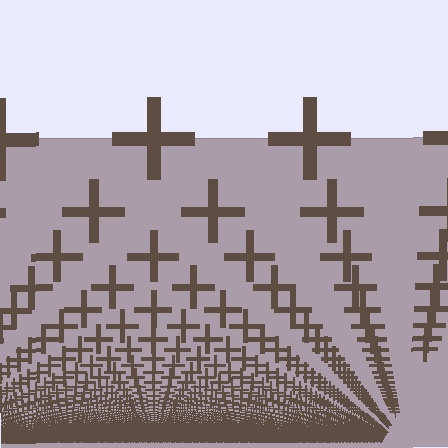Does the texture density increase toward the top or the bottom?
Density increases toward the bottom.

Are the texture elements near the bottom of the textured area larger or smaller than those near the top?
Smaller. The gradient is inverted — elements near the bottom are smaller and denser.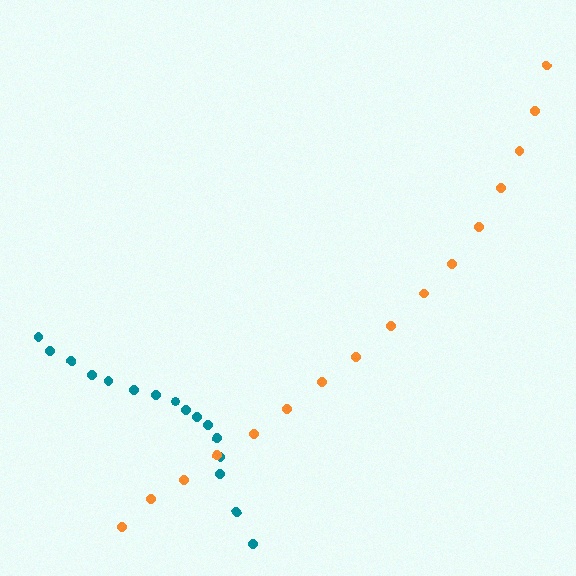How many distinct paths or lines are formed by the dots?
There are 2 distinct paths.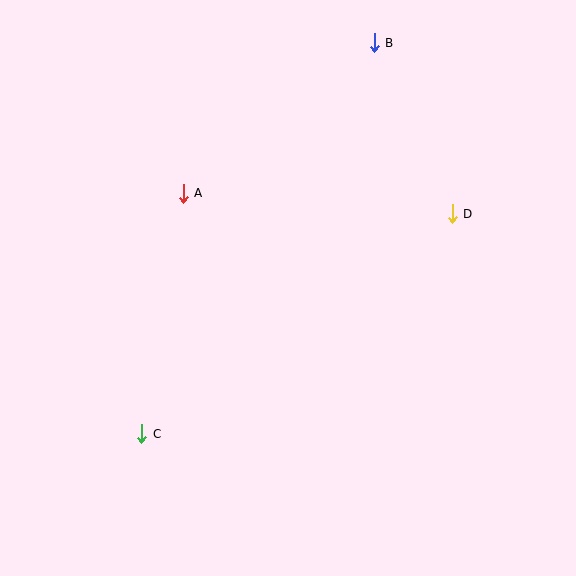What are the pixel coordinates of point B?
Point B is at (374, 43).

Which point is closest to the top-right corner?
Point B is closest to the top-right corner.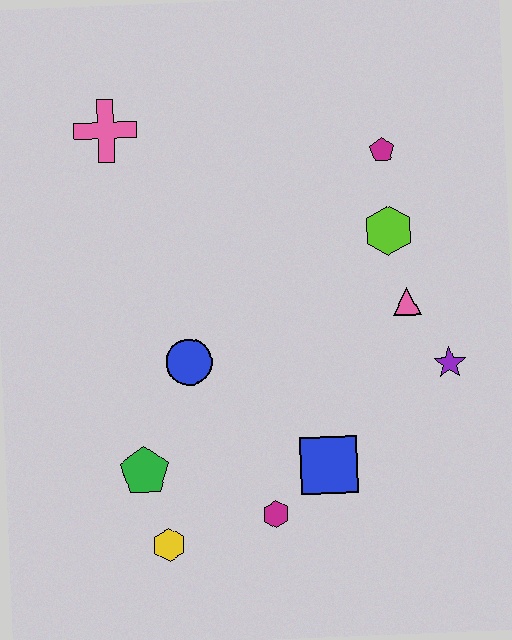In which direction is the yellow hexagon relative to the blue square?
The yellow hexagon is to the left of the blue square.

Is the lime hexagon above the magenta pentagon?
No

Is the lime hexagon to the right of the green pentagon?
Yes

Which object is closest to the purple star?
The pink triangle is closest to the purple star.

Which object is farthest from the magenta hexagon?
The pink cross is farthest from the magenta hexagon.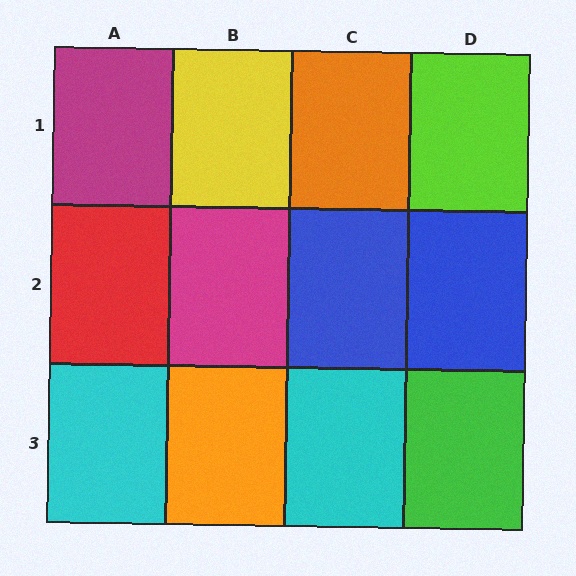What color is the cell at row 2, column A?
Red.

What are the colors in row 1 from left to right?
Magenta, yellow, orange, lime.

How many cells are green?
1 cell is green.